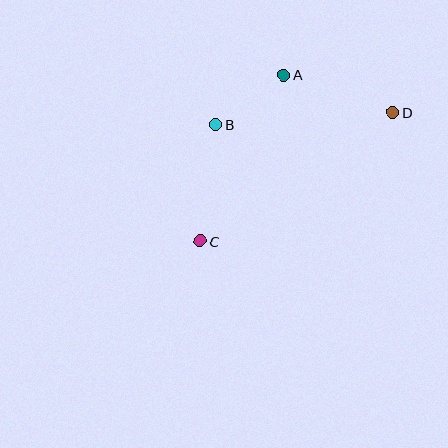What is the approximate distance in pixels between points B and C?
The distance between B and C is approximately 118 pixels.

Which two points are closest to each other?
Points A and B are closest to each other.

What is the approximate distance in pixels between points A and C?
The distance between A and C is approximately 186 pixels.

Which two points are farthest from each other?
Points C and D are farthest from each other.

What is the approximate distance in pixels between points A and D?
The distance between A and D is approximately 115 pixels.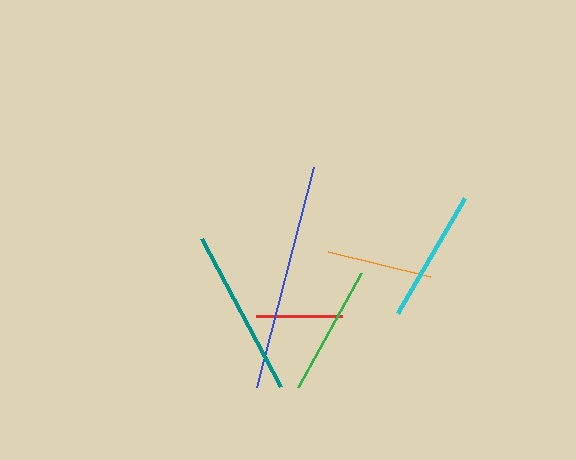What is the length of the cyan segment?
The cyan segment is approximately 133 pixels long.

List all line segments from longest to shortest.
From longest to shortest: blue, teal, cyan, green, orange, red.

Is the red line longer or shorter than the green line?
The green line is longer than the red line.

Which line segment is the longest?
The blue line is the longest at approximately 227 pixels.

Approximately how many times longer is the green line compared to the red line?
The green line is approximately 1.5 times the length of the red line.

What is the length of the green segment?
The green segment is approximately 130 pixels long.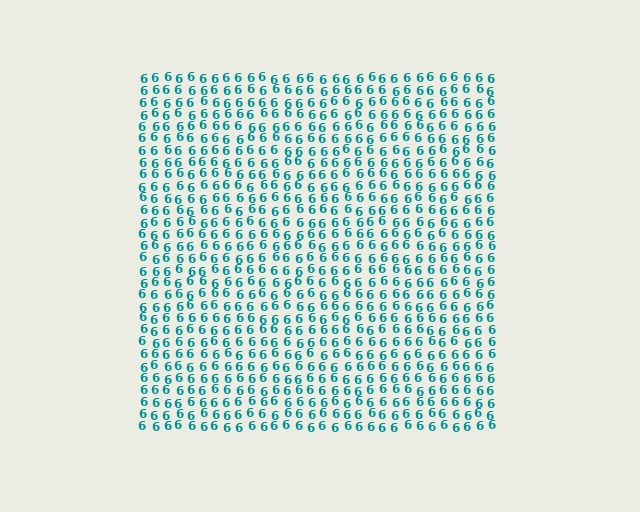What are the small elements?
The small elements are digit 6's.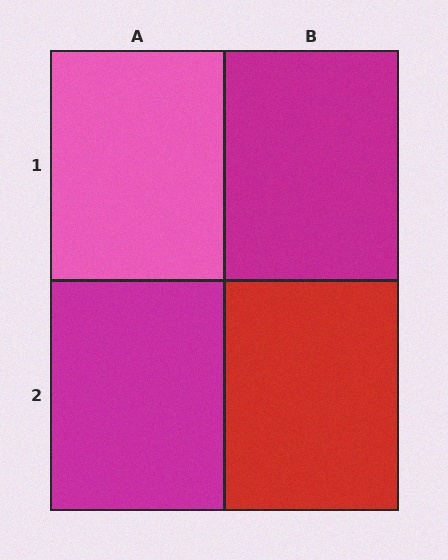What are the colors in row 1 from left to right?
Pink, magenta.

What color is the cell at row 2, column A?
Magenta.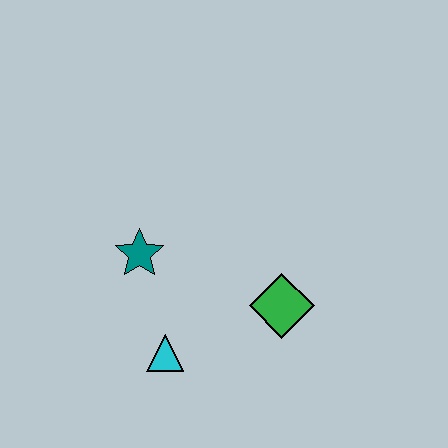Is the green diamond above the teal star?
No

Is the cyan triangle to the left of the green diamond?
Yes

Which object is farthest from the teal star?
The green diamond is farthest from the teal star.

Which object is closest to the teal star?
The cyan triangle is closest to the teal star.